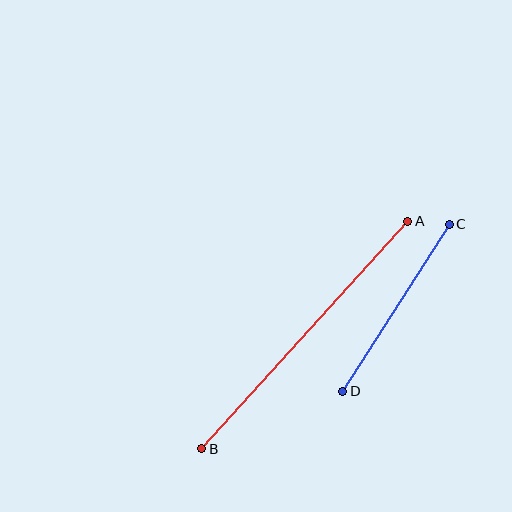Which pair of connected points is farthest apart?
Points A and B are farthest apart.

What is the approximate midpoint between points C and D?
The midpoint is at approximately (396, 308) pixels.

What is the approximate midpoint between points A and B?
The midpoint is at approximately (305, 335) pixels.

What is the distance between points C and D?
The distance is approximately 198 pixels.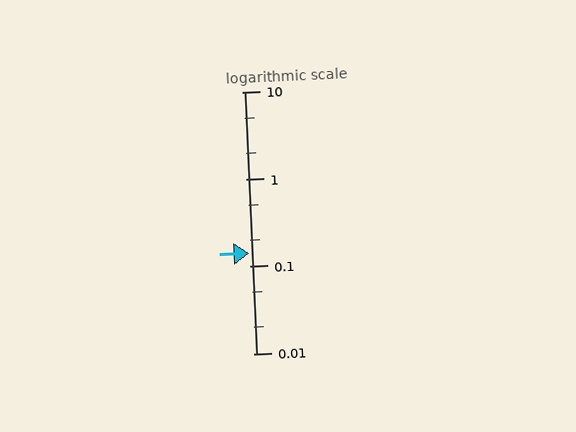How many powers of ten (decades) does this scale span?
The scale spans 3 decades, from 0.01 to 10.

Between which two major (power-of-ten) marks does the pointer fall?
The pointer is between 0.1 and 1.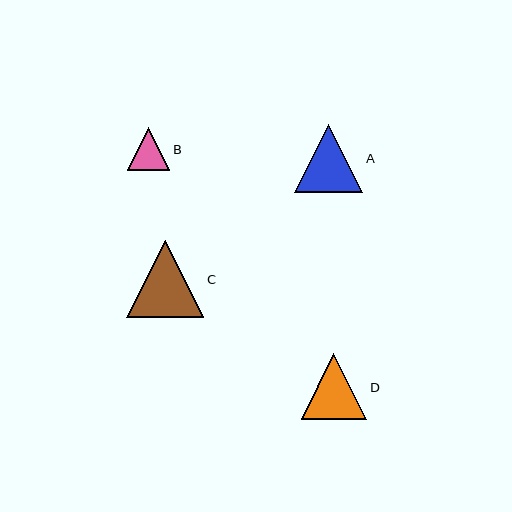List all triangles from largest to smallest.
From largest to smallest: C, A, D, B.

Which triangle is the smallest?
Triangle B is the smallest with a size of approximately 43 pixels.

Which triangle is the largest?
Triangle C is the largest with a size of approximately 77 pixels.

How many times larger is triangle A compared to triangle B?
Triangle A is approximately 1.6 times the size of triangle B.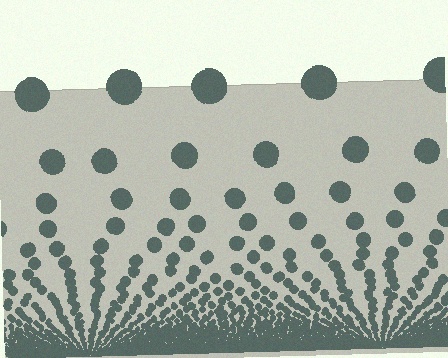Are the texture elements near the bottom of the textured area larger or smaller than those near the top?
Smaller. The gradient is inverted — elements near the bottom are smaller and denser.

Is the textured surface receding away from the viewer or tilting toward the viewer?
The surface appears to tilt toward the viewer. Texture elements get larger and sparser toward the top.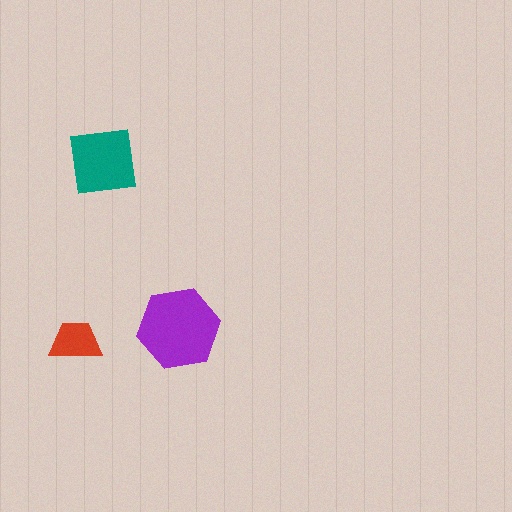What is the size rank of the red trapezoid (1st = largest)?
3rd.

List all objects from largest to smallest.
The purple hexagon, the teal square, the red trapezoid.